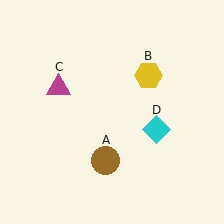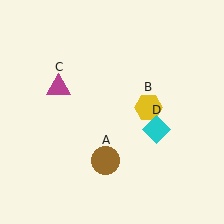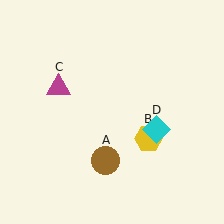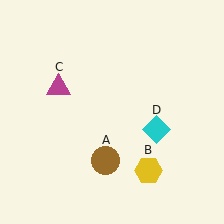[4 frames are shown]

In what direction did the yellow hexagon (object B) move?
The yellow hexagon (object B) moved down.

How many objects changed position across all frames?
1 object changed position: yellow hexagon (object B).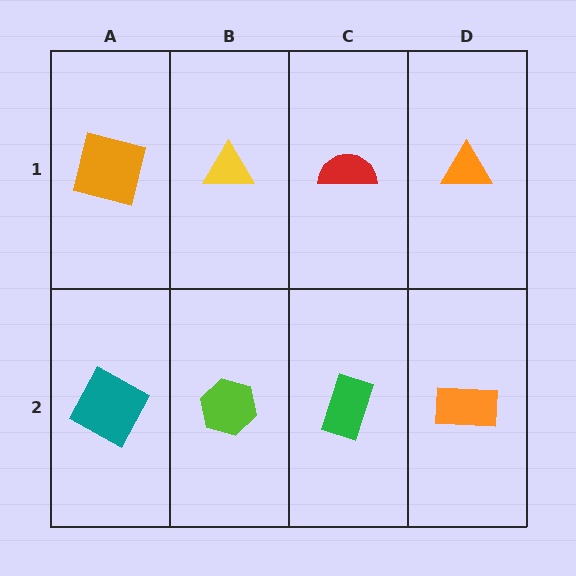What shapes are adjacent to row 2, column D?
An orange triangle (row 1, column D), a green rectangle (row 2, column C).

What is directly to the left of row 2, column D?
A green rectangle.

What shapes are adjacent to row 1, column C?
A green rectangle (row 2, column C), a yellow triangle (row 1, column B), an orange triangle (row 1, column D).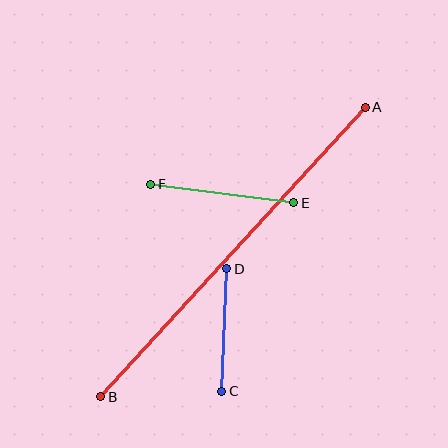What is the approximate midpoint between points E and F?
The midpoint is at approximately (222, 194) pixels.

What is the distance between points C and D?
The distance is approximately 122 pixels.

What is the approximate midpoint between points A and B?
The midpoint is at approximately (233, 252) pixels.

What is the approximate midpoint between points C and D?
The midpoint is at approximately (224, 330) pixels.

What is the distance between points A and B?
The distance is approximately 392 pixels.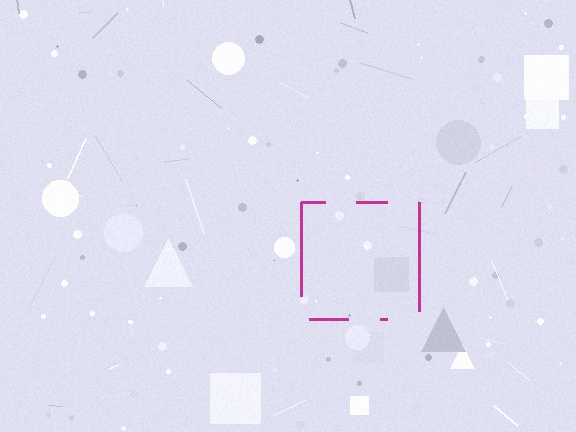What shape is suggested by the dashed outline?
The dashed outline suggests a square.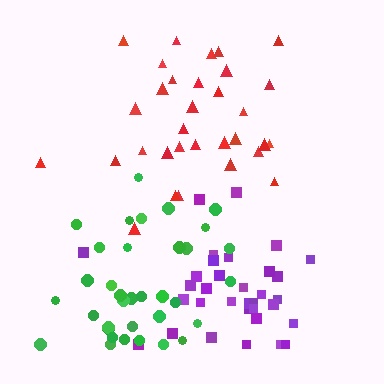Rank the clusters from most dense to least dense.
purple, green, red.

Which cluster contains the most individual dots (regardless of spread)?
Green (35).